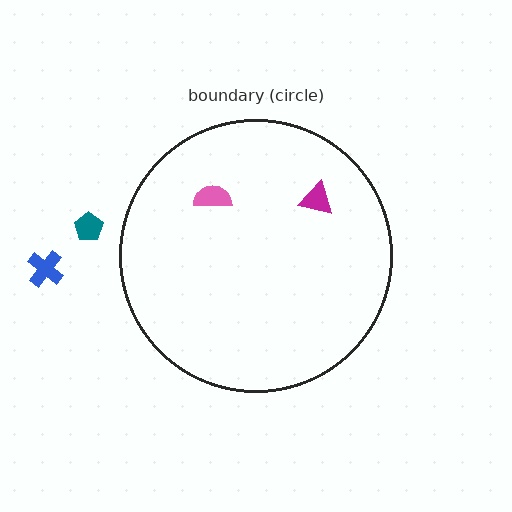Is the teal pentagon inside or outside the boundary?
Outside.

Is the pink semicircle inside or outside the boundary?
Inside.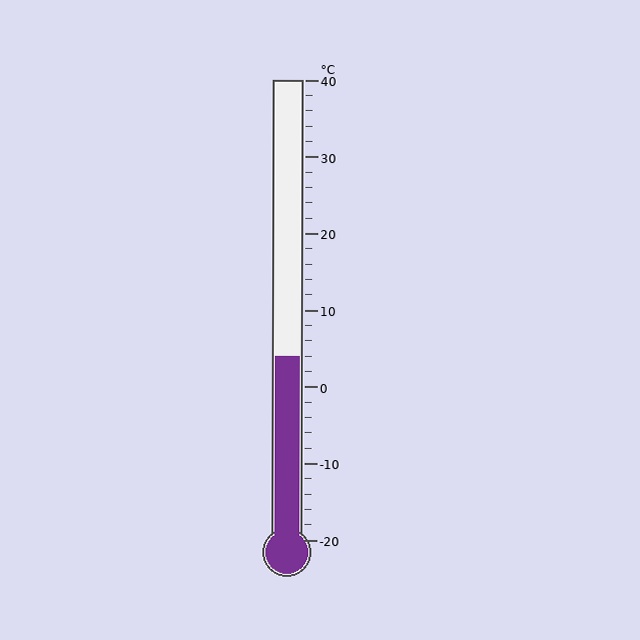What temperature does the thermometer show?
The thermometer shows approximately 4°C.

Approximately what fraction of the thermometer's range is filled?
The thermometer is filled to approximately 40% of its range.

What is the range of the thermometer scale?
The thermometer scale ranges from -20°C to 40°C.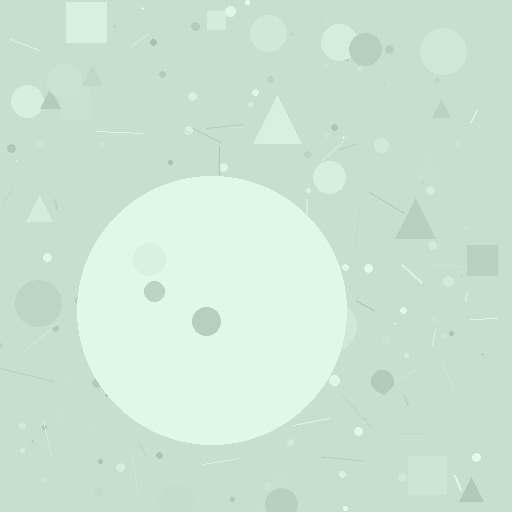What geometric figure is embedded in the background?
A circle is embedded in the background.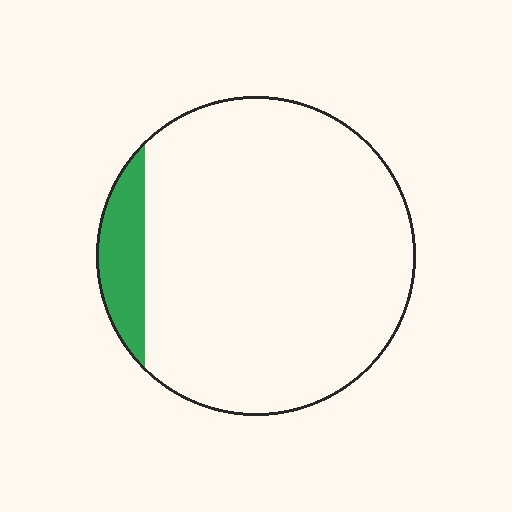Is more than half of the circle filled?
No.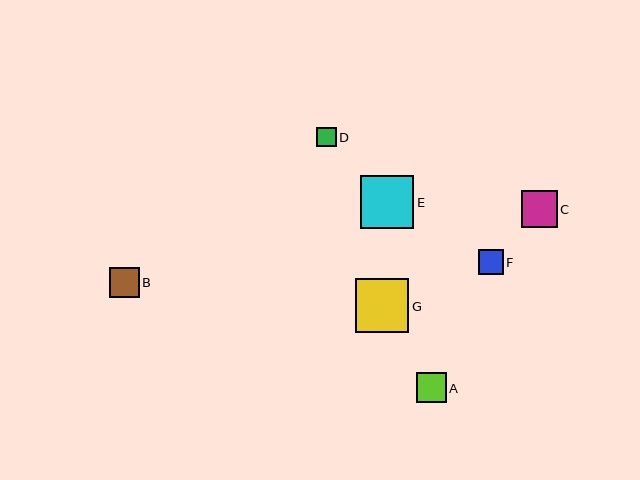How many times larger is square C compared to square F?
Square C is approximately 1.5 times the size of square F.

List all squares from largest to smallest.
From largest to smallest: G, E, C, A, B, F, D.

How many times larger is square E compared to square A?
Square E is approximately 1.8 times the size of square A.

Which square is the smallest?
Square D is the smallest with a size of approximately 19 pixels.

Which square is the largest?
Square G is the largest with a size of approximately 53 pixels.